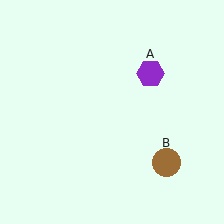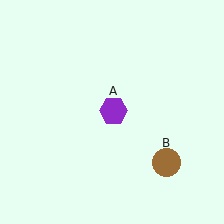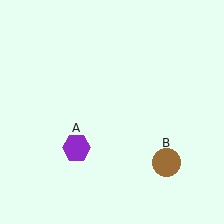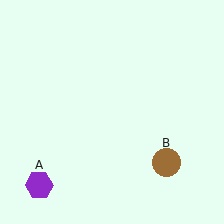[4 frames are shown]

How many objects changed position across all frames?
1 object changed position: purple hexagon (object A).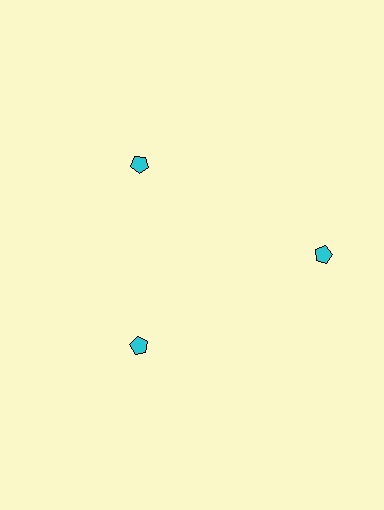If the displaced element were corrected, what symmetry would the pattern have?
It would have 3-fold rotational symmetry — the pattern would map onto itself every 120 degrees.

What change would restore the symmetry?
The symmetry would be restored by moving it inward, back onto the ring so that all 3 pentagons sit at equal angles and equal distance from the center.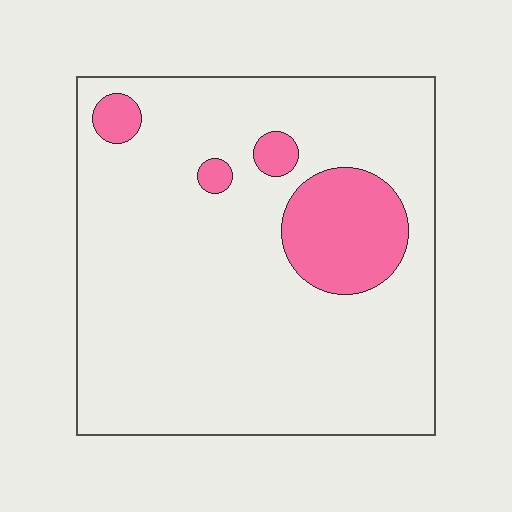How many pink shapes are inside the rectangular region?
4.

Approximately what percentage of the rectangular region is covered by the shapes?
Approximately 15%.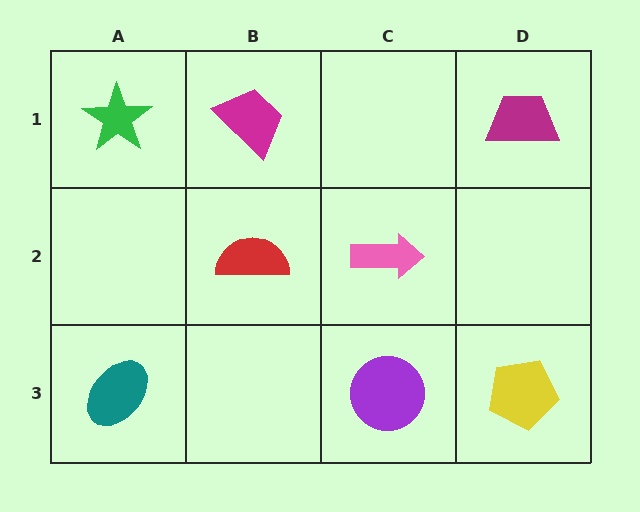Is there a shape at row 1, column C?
No, that cell is empty.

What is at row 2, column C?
A pink arrow.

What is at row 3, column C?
A purple circle.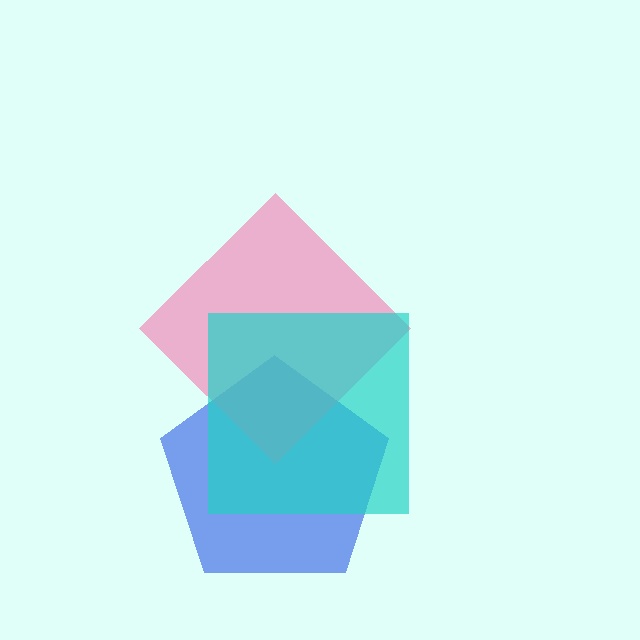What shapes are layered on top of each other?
The layered shapes are: a blue pentagon, a pink diamond, a cyan square.